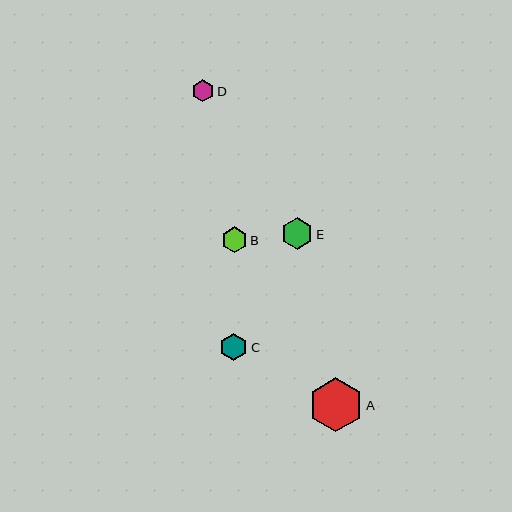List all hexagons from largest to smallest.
From largest to smallest: A, E, C, B, D.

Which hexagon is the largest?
Hexagon A is the largest with a size of approximately 54 pixels.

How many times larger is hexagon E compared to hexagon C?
Hexagon E is approximately 1.1 times the size of hexagon C.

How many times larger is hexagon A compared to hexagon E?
Hexagon A is approximately 1.7 times the size of hexagon E.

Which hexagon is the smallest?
Hexagon D is the smallest with a size of approximately 22 pixels.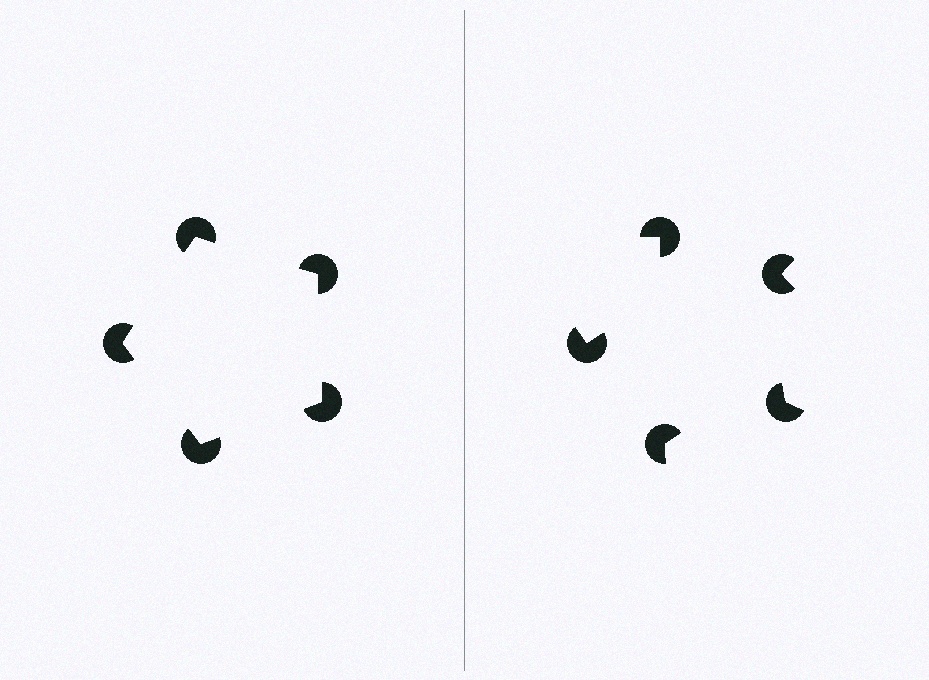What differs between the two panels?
The pac-man discs are positioned identically on both sides; only the wedge orientations differ. On the left they align to a pentagon; on the right they are misaligned.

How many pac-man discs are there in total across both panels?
10 — 5 on each side.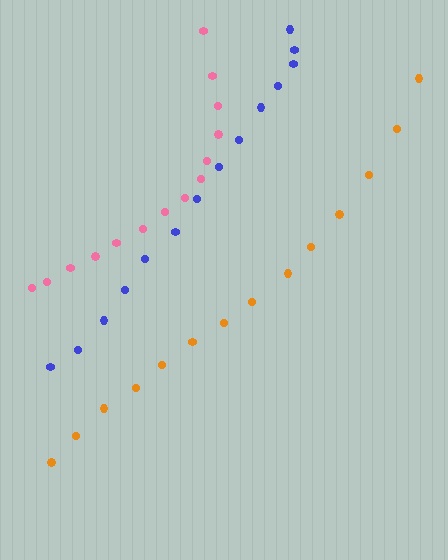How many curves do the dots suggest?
There are 3 distinct paths.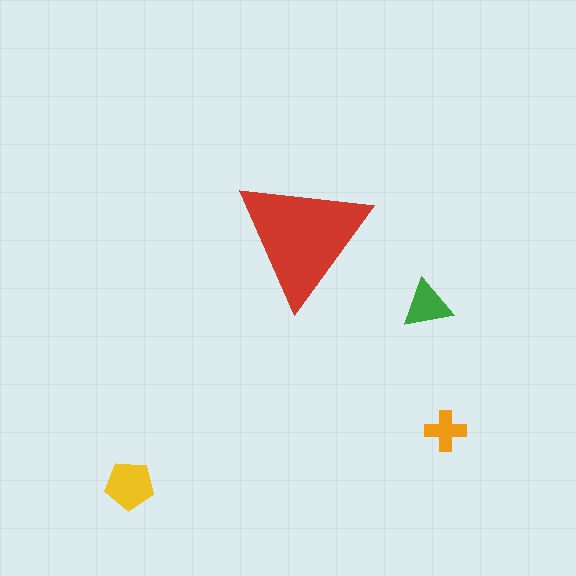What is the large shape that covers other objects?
A red triangle.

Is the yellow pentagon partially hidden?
No, the yellow pentagon is fully visible.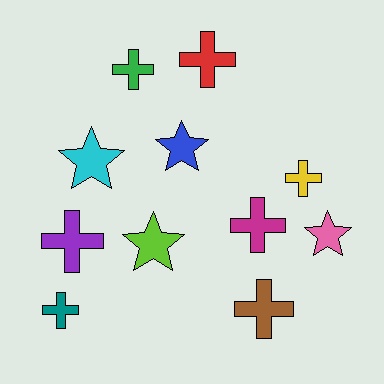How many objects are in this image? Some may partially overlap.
There are 11 objects.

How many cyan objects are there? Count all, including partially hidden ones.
There is 1 cyan object.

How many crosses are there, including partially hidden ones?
There are 7 crosses.